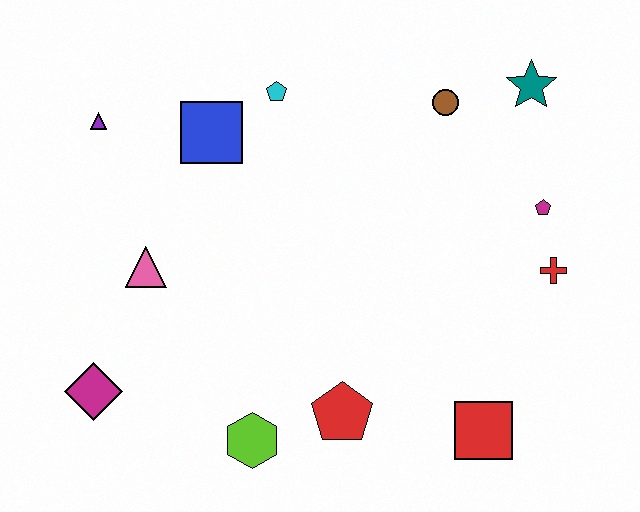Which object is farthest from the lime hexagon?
The teal star is farthest from the lime hexagon.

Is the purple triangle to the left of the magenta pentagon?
Yes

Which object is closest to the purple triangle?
The blue square is closest to the purple triangle.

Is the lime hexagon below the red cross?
Yes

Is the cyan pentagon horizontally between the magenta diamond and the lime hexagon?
No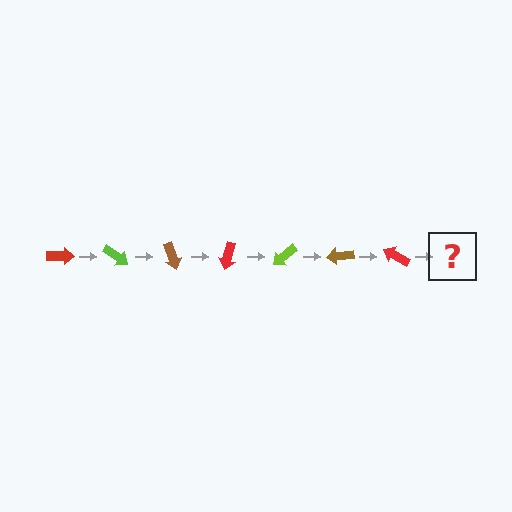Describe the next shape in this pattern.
It should be a lime arrow, rotated 245 degrees from the start.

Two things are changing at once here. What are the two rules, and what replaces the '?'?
The two rules are that it rotates 35 degrees each step and the color cycles through red, lime, and brown. The '?' should be a lime arrow, rotated 245 degrees from the start.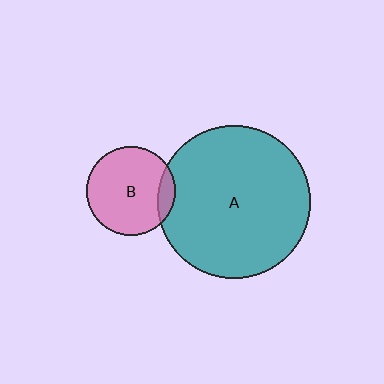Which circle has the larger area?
Circle A (teal).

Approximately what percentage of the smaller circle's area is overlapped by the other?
Approximately 10%.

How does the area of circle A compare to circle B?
Approximately 3.0 times.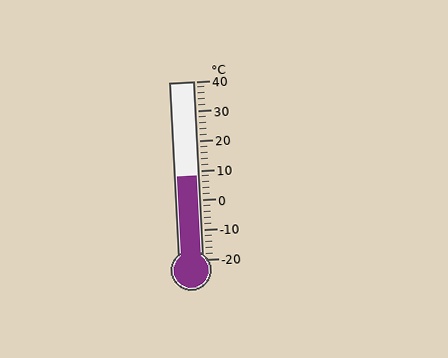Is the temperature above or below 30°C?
The temperature is below 30°C.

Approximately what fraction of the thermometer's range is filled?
The thermometer is filled to approximately 45% of its range.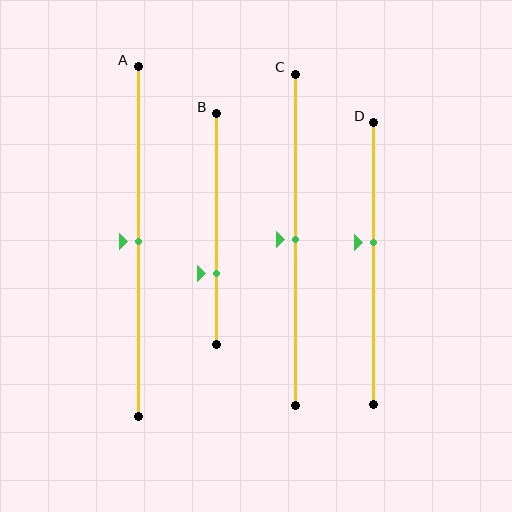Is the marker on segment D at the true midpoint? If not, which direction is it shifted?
No, the marker on segment D is shifted upward by about 7% of the segment length.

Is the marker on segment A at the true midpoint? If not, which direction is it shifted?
Yes, the marker on segment A is at the true midpoint.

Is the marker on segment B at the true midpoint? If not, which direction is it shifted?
No, the marker on segment B is shifted downward by about 19% of the segment length.